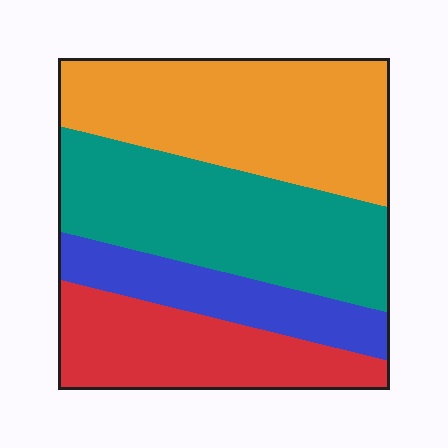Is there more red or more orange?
Orange.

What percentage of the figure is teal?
Teal takes up between a quarter and a half of the figure.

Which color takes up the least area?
Blue, at roughly 15%.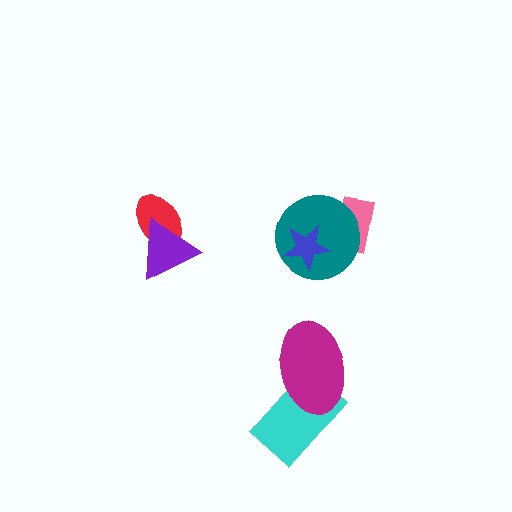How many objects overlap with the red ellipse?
1 object overlaps with the red ellipse.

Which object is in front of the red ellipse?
The purple triangle is in front of the red ellipse.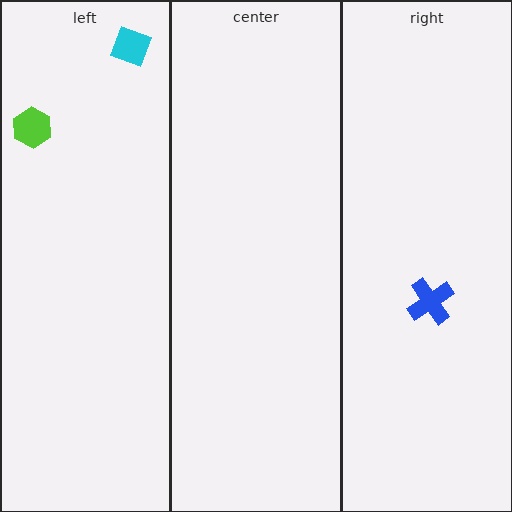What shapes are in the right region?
The blue cross.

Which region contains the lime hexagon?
The left region.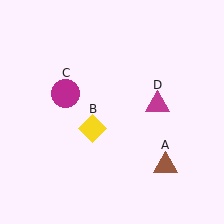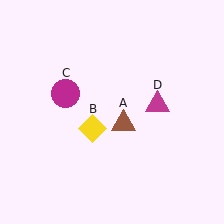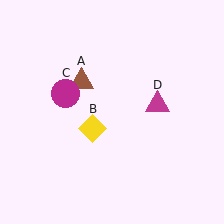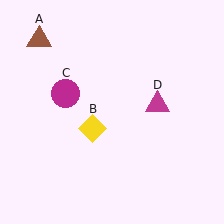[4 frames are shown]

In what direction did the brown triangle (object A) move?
The brown triangle (object A) moved up and to the left.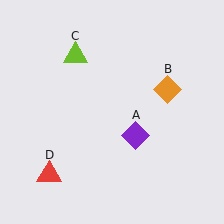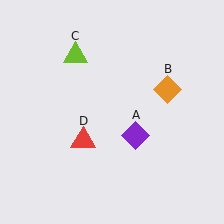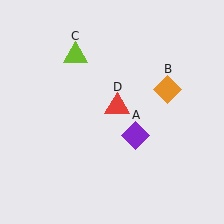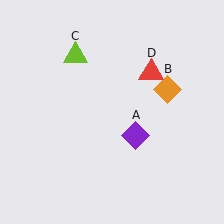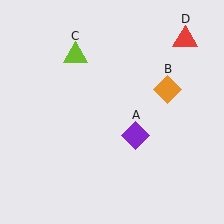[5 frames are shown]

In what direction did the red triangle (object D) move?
The red triangle (object D) moved up and to the right.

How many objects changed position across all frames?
1 object changed position: red triangle (object D).